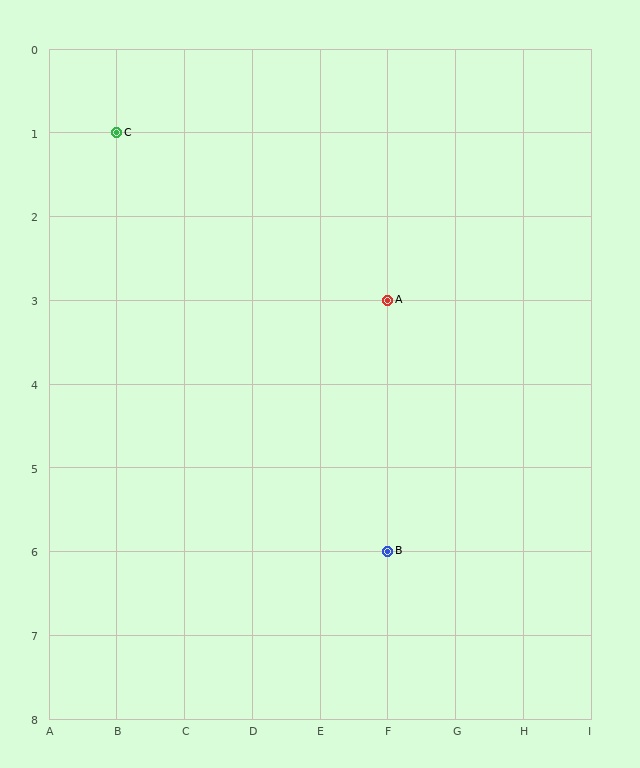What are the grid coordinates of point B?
Point B is at grid coordinates (F, 6).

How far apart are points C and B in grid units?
Points C and B are 4 columns and 5 rows apart (about 6.4 grid units diagonally).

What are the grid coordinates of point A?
Point A is at grid coordinates (F, 3).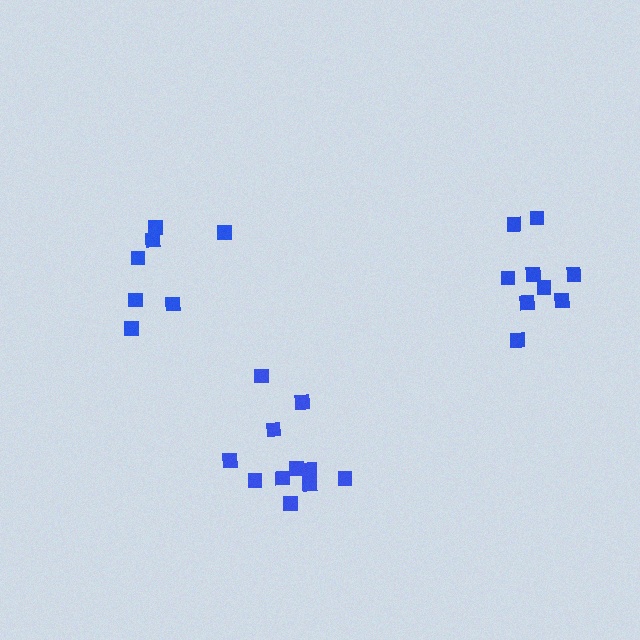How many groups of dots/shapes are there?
There are 3 groups.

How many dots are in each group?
Group 1: 11 dots, Group 2: 9 dots, Group 3: 7 dots (27 total).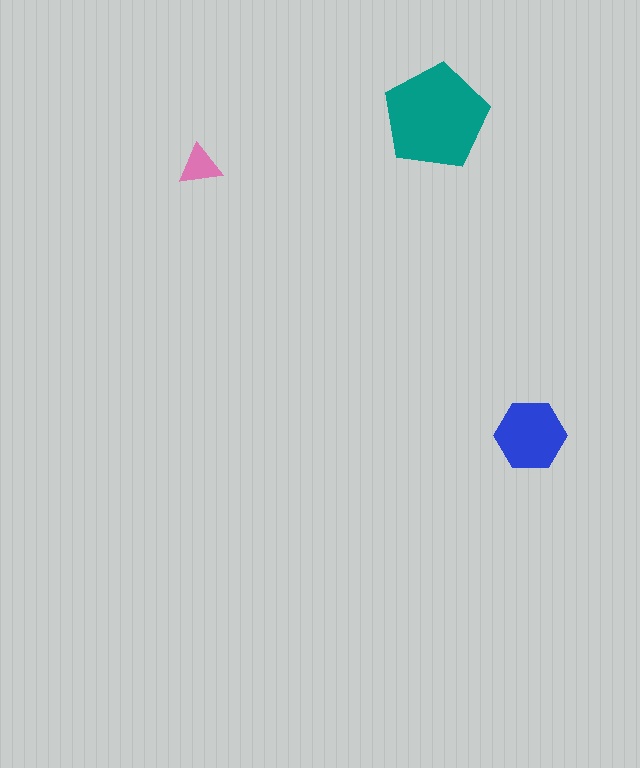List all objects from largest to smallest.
The teal pentagon, the blue hexagon, the pink triangle.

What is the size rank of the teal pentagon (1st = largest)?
1st.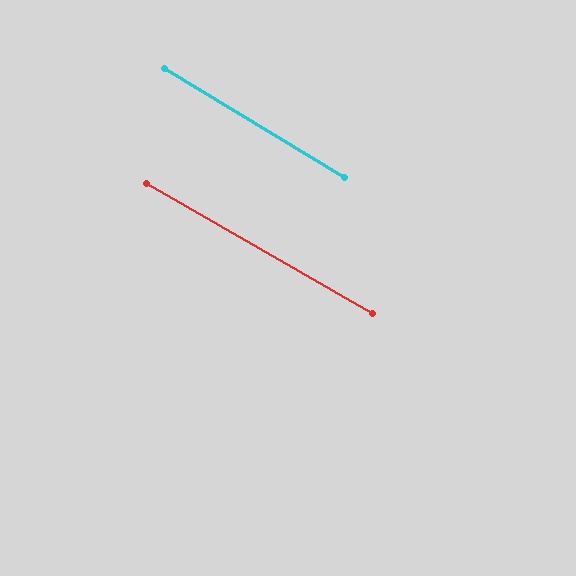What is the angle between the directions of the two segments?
Approximately 1 degree.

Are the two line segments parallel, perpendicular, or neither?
Parallel — their directions differ by only 1.3°.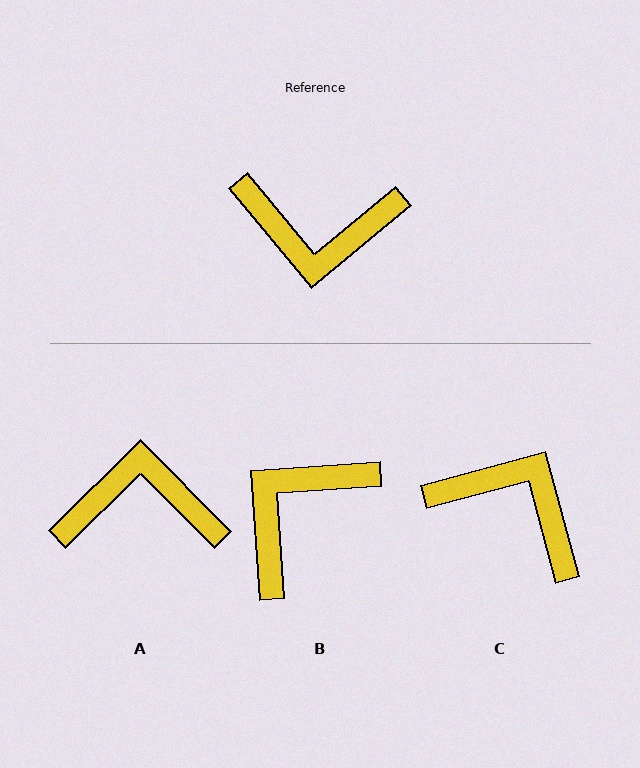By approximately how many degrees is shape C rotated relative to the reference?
Approximately 155 degrees counter-clockwise.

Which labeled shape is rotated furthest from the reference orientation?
A, about 175 degrees away.